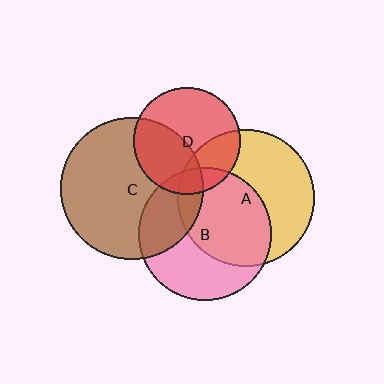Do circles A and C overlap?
Yes.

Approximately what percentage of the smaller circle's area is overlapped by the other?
Approximately 10%.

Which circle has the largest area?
Circle C (brown).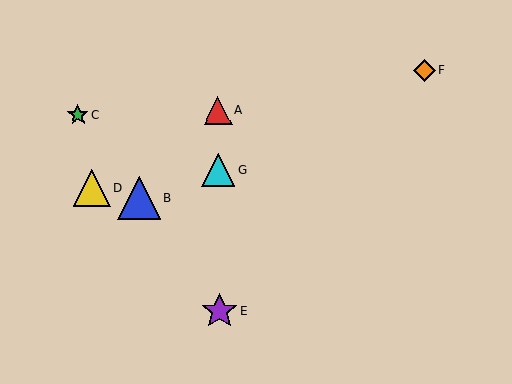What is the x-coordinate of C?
Object C is at x≈78.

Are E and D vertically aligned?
No, E is at x≈219 and D is at x≈92.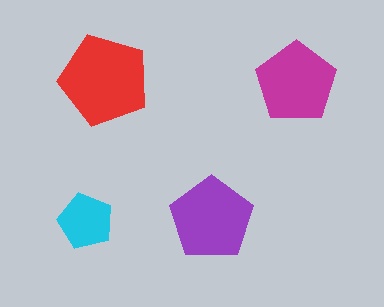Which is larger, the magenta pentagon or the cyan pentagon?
The magenta one.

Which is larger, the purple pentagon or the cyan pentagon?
The purple one.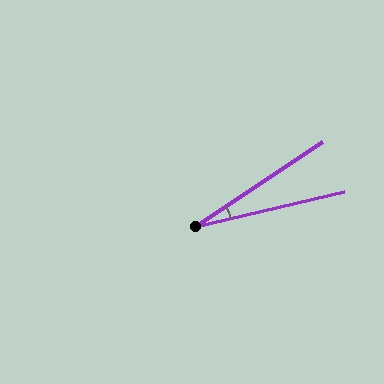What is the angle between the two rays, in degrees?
Approximately 20 degrees.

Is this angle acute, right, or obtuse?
It is acute.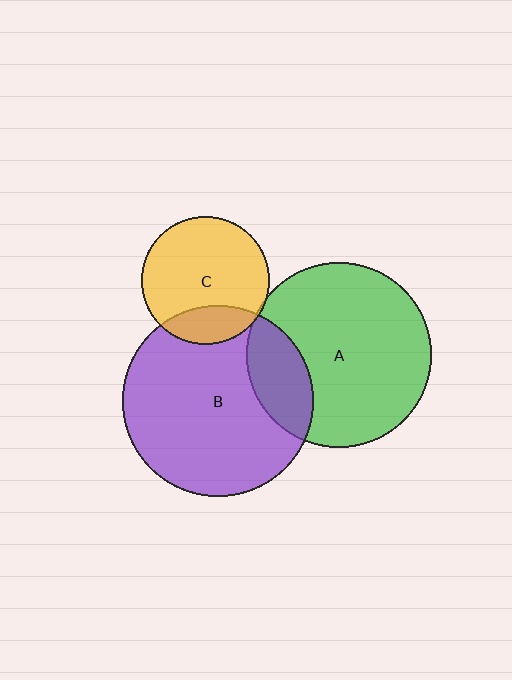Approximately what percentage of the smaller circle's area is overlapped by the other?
Approximately 20%.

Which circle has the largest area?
Circle B (purple).